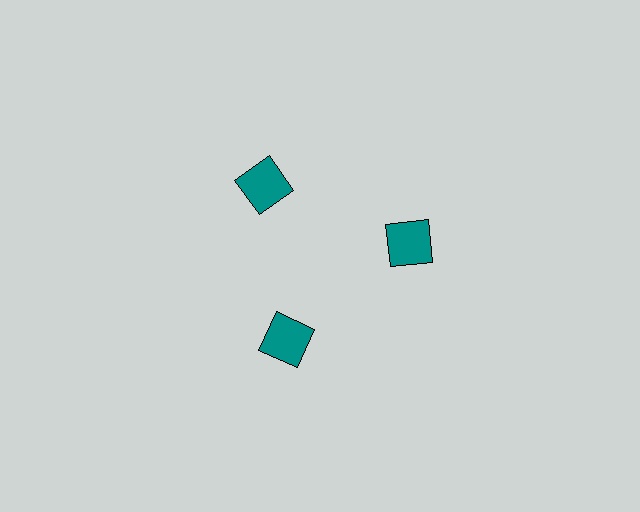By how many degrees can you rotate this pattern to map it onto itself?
The pattern maps onto itself every 120 degrees of rotation.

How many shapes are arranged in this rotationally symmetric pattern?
There are 3 shapes, arranged in 3 groups of 1.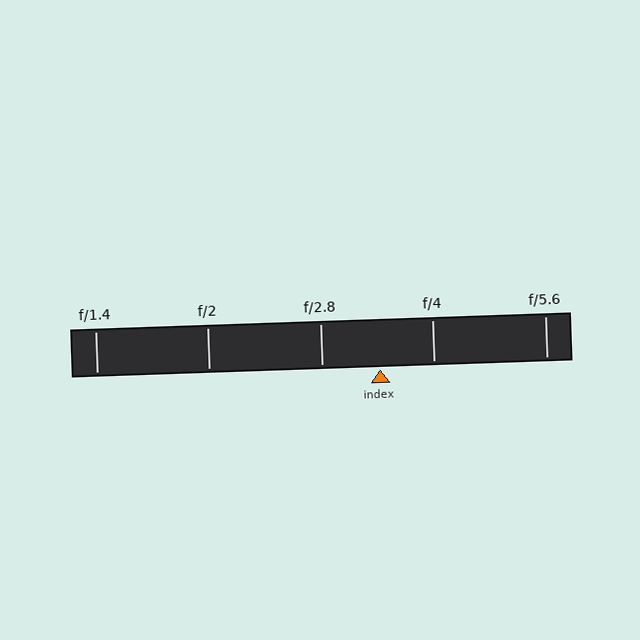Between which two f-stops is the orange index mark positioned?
The index mark is between f/2.8 and f/4.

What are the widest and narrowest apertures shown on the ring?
The widest aperture shown is f/1.4 and the narrowest is f/5.6.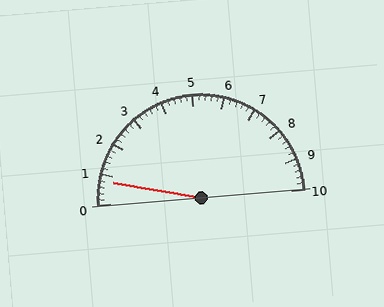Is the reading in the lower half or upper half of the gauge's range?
The reading is in the lower half of the range (0 to 10).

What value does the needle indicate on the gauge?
The needle indicates approximately 0.8.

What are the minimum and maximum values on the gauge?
The gauge ranges from 0 to 10.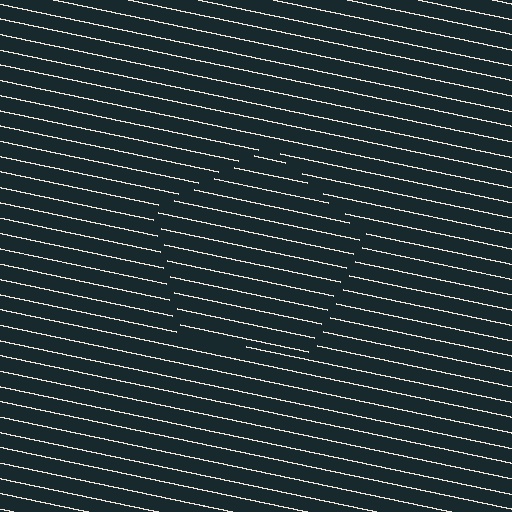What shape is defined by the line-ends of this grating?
An illusory pentagon. The interior of the shape contains the same grating, shifted by half a period — the contour is defined by the phase discontinuity where line-ends from the inner and outer gratings abut.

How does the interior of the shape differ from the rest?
The interior of the shape contains the same grating, shifted by half a period — the contour is defined by the phase discontinuity where line-ends from the inner and outer gratings abut.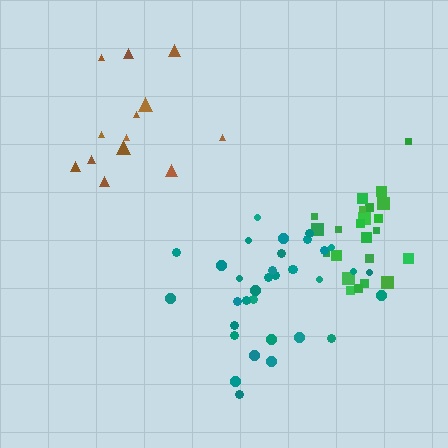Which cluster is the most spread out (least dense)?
Brown.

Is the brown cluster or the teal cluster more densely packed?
Teal.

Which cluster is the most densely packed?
Green.